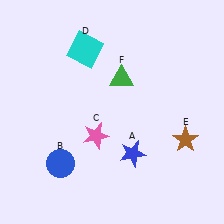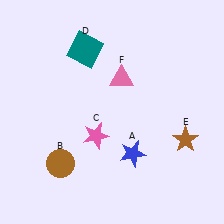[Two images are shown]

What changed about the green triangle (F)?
In Image 1, F is green. In Image 2, it changed to pink.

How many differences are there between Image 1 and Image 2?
There are 3 differences between the two images.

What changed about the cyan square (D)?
In Image 1, D is cyan. In Image 2, it changed to teal.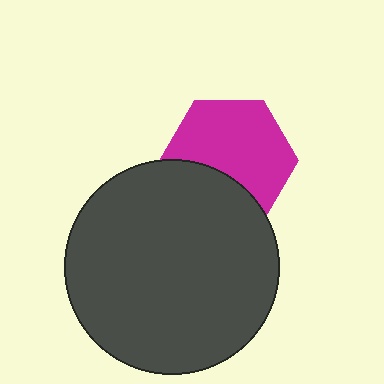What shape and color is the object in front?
The object in front is a dark gray circle.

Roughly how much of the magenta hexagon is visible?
Most of it is visible (roughly 68%).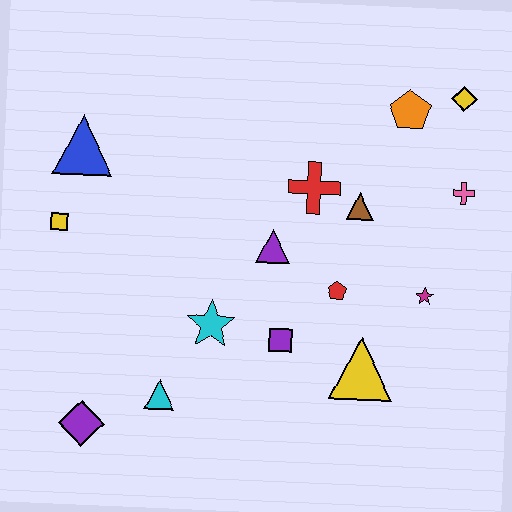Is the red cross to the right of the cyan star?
Yes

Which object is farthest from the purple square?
The yellow diamond is farthest from the purple square.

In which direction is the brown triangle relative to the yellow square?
The brown triangle is to the right of the yellow square.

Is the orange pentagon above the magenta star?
Yes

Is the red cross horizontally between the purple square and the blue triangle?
No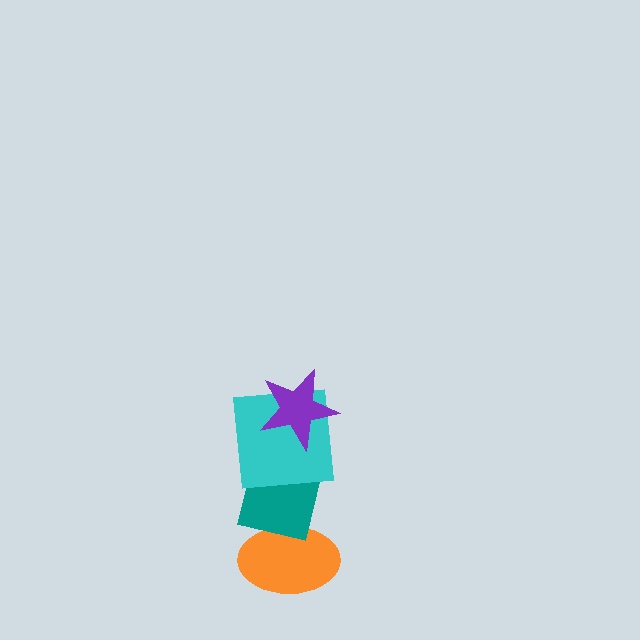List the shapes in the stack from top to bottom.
From top to bottom: the purple star, the cyan square, the teal square, the orange ellipse.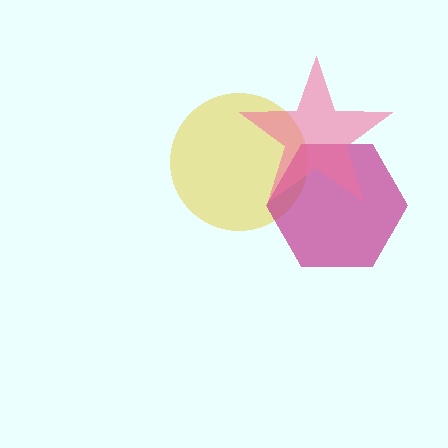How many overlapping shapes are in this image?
There are 3 overlapping shapes in the image.